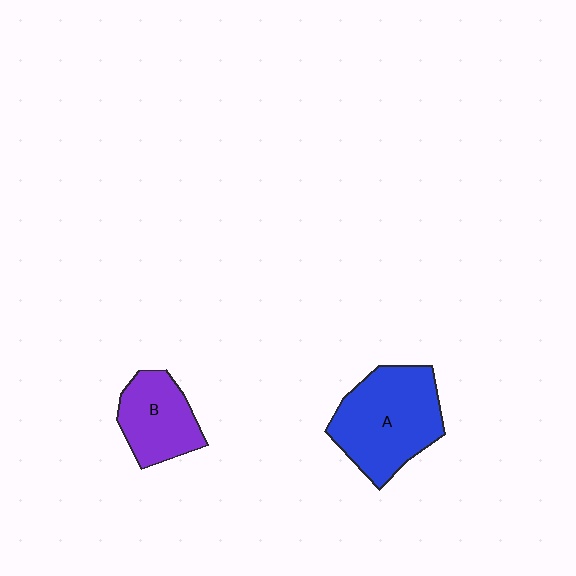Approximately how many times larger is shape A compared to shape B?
Approximately 1.6 times.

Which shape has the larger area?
Shape A (blue).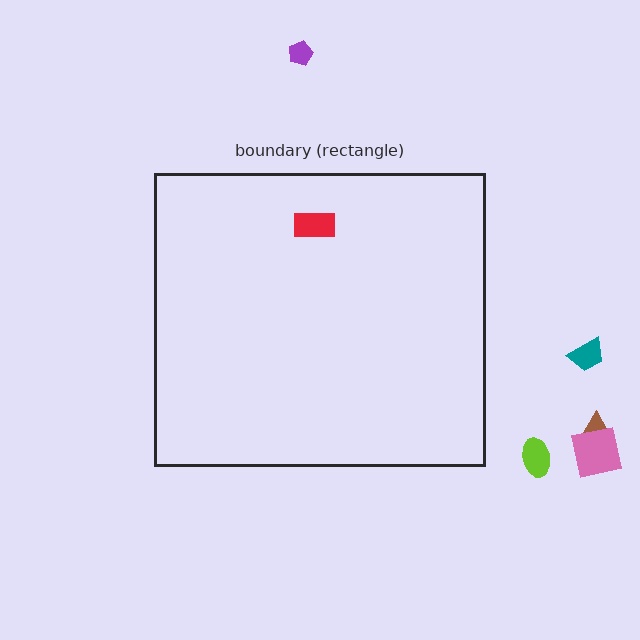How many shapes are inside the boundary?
1 inside, 5 outside.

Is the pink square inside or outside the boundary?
Outside.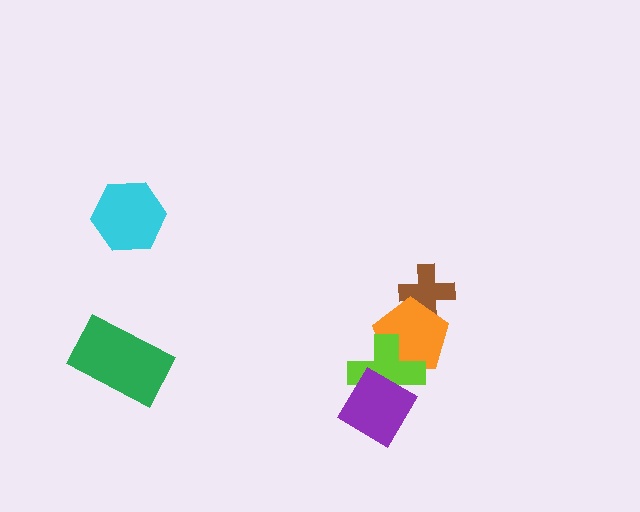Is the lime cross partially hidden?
Yes, it is partially covered by another shape.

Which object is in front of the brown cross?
The orange pentagon is in front of the brown cross.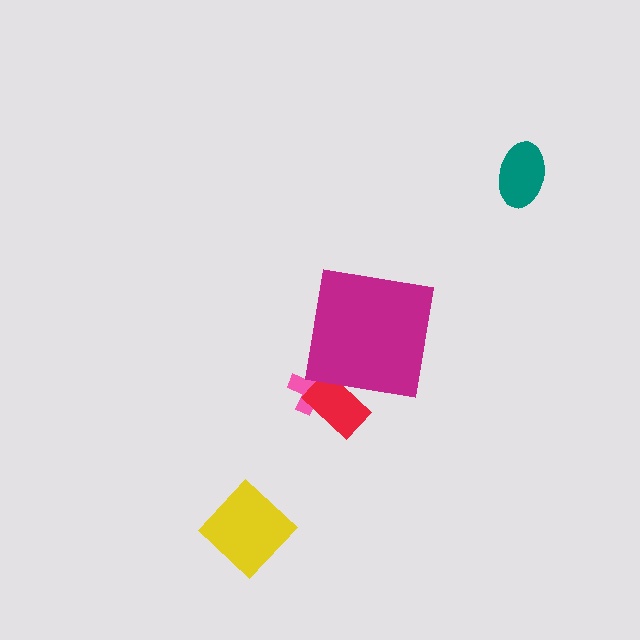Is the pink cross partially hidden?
Yes, the pink cross is partially hidden behind the magenta square.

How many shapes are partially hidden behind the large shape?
2 shapes are partially hidden.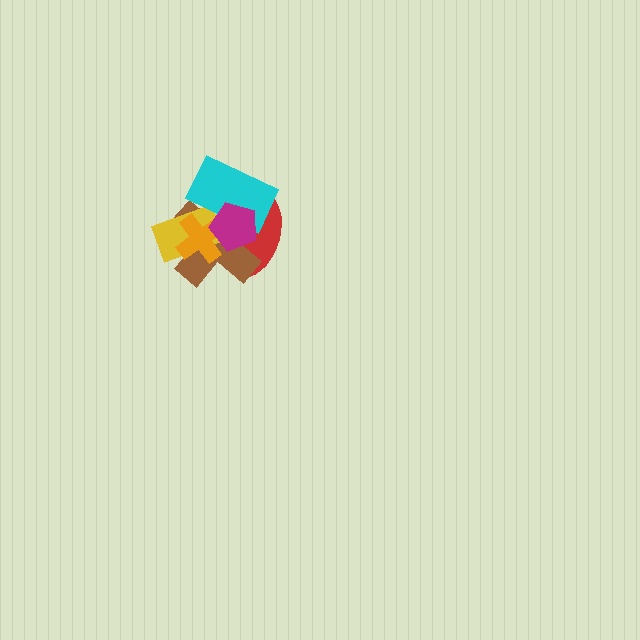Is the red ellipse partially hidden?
Yes, it is partially covered by another shape.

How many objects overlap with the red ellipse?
5 objects overlap with the red ellipse.